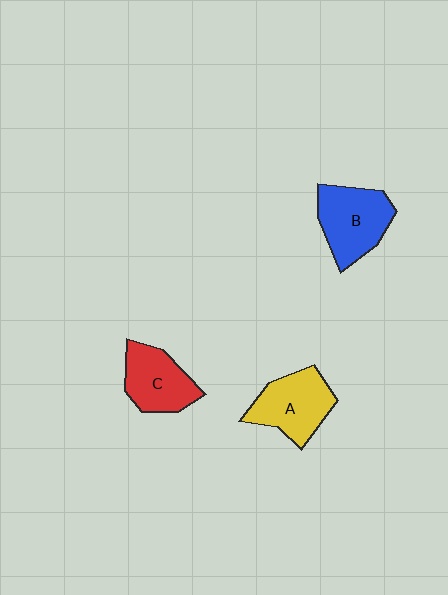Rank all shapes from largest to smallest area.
From largest to smallest: B (blue), A (yellow), C (red).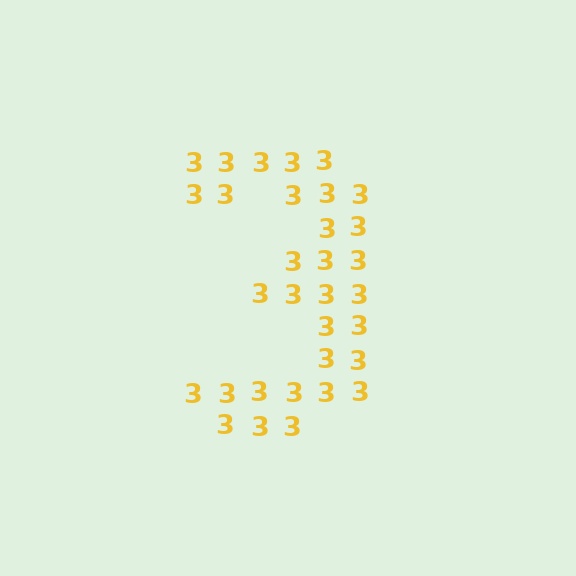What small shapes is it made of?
It is made of small digit 3's.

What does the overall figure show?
The overall figure shows the digit 3.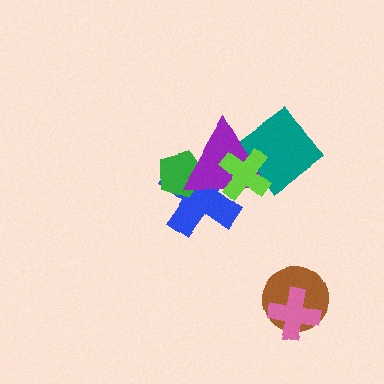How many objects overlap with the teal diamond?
2 objects overlap with the teal diamond.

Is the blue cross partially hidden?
Yes, it is partially covered by another shape.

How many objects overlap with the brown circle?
1 object overlaps with the brown circle.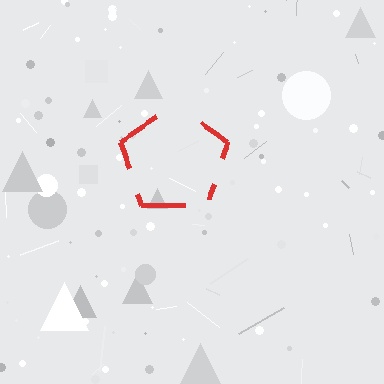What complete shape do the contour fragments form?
The contour fragments form a pentagon.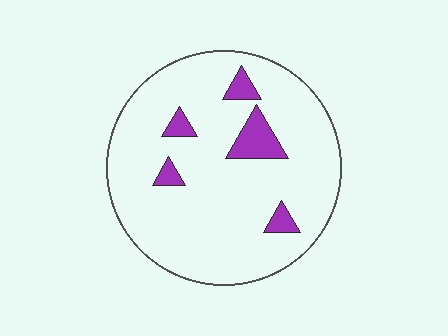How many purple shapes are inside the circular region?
5.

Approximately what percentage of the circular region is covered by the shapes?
Approximately 10%.